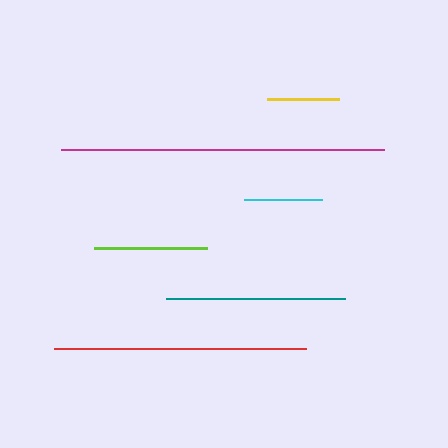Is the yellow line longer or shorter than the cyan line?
The cyan line is longer than the yellow line.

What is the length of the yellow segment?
The yellow segment is approximately 73 pixels long.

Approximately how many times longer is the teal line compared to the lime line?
The teal line is approximately 1.6 times the length of the lime line.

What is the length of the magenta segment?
The magenta segment is approximately 323 pixels long.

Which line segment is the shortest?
The yellow line is the shortest at approximately 73 pixels.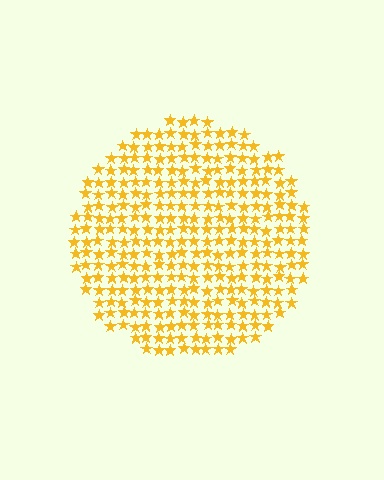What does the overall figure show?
The overall figure shows a circle.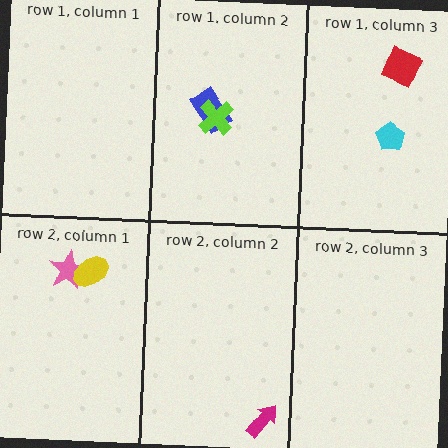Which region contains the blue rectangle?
The row 1, column 2 region.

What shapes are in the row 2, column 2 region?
The magenta arrow.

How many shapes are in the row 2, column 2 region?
1.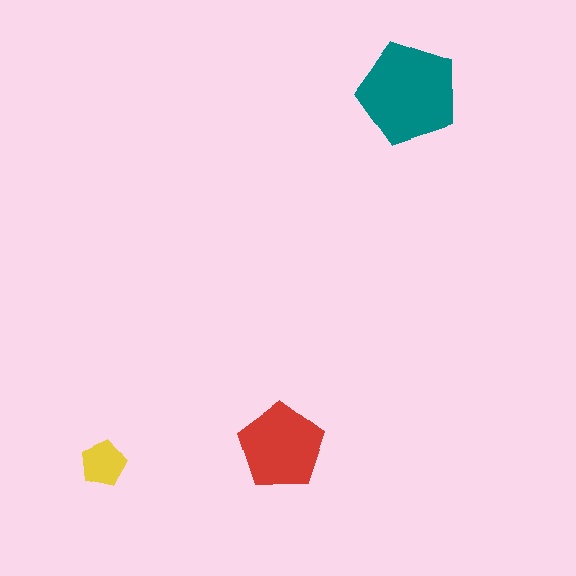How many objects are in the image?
There are 3 objects in the image.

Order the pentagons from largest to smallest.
the teal one, the red one, the yellow one.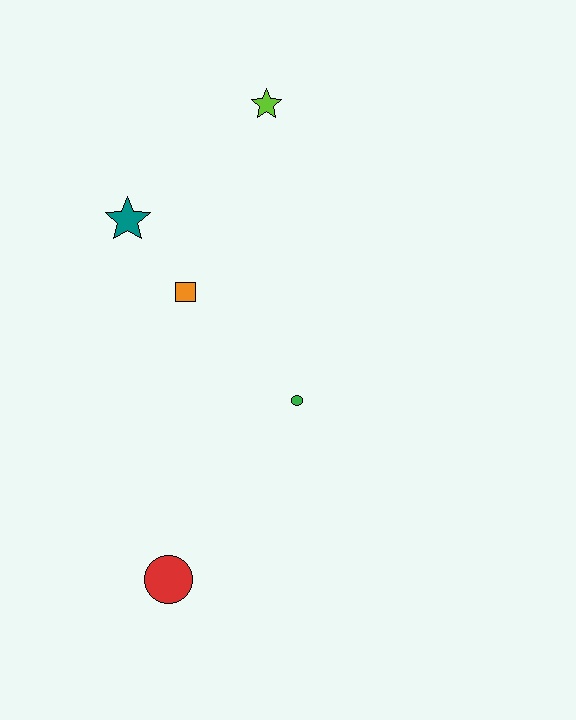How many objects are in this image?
There are 5 objects.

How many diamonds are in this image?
There are no diamonds.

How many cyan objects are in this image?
There are no cyan objects.